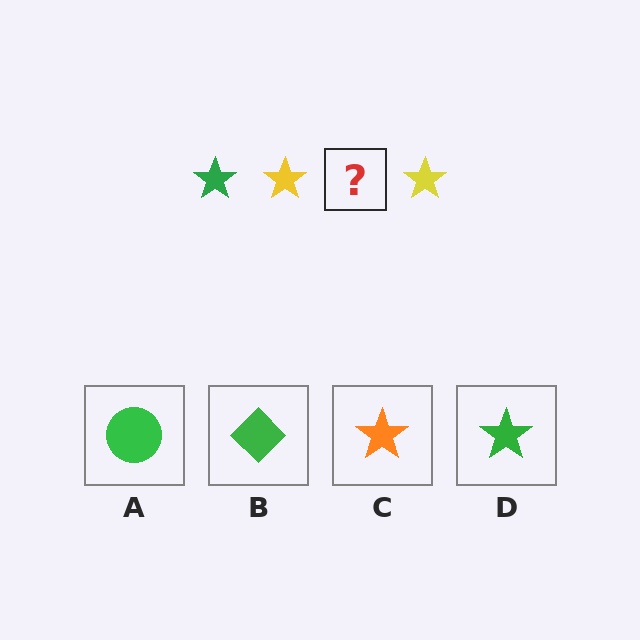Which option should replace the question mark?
Option D.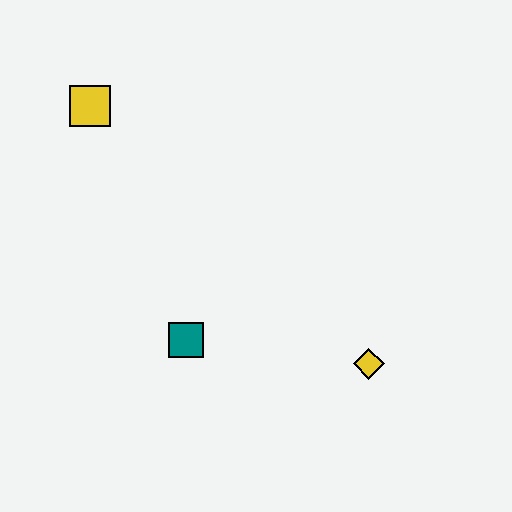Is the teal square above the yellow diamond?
Yes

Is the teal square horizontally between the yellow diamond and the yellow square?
Yes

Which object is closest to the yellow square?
The teal square is closest to the yellow square.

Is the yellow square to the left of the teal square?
Yes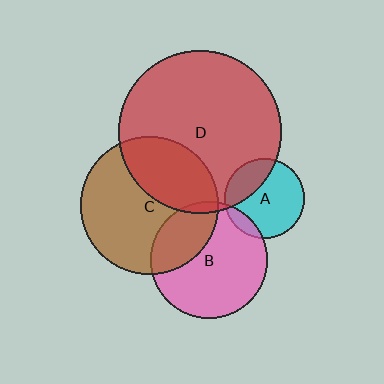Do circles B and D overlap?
Yes.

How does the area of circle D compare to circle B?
Approximately 2.0 times.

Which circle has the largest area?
Circle D (red).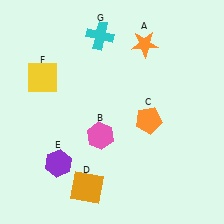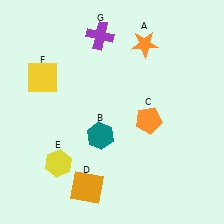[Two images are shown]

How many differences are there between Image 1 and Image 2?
There are 3 differences between the two images.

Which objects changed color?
B changed from pink to teal. E changed from purple to yellow. G changed from cyan to purple.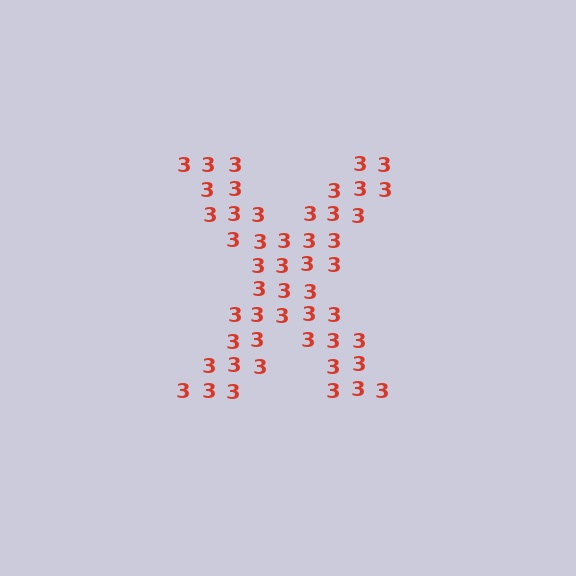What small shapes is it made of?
It is made of small digit 3's.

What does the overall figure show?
The overall figure shows the letter X.